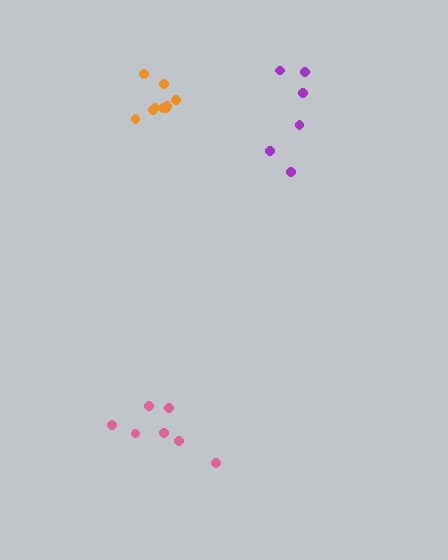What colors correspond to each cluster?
The clusters are colored: orange, purple, pink.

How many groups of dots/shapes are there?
There are 3 groups.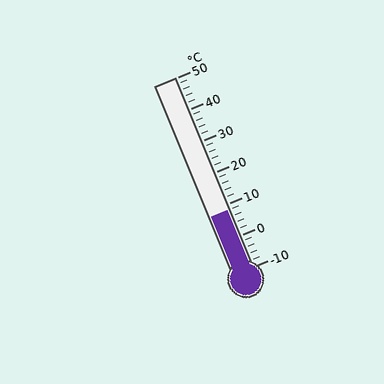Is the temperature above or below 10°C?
The temperature is below 10°C.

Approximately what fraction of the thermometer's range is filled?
The thermometer is filled to approximately 30% of its range.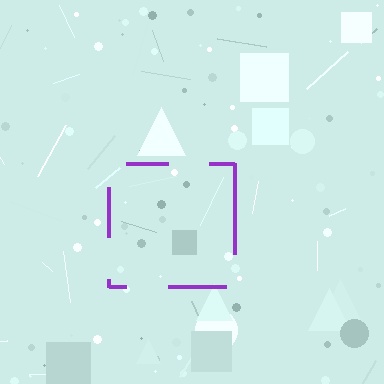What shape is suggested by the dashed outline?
The dashed outline suggests a square.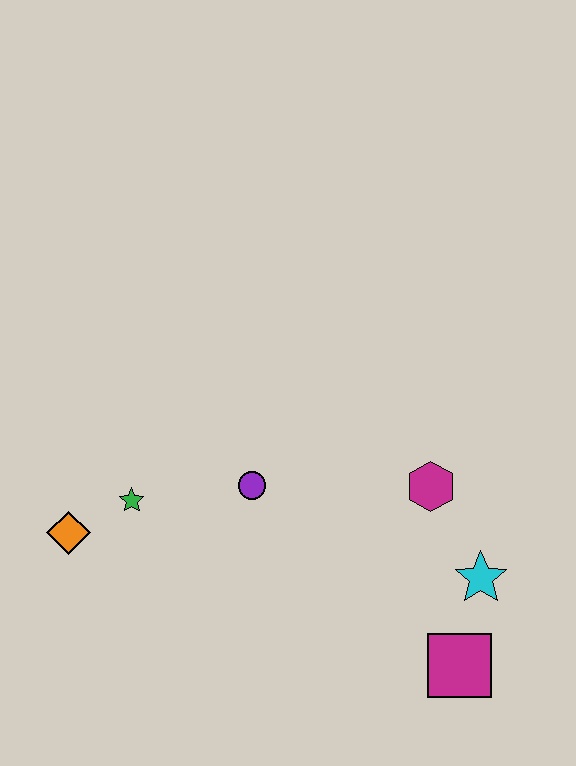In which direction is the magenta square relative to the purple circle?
The magenta square is to the right of the purple circle.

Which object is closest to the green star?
The orange diamond is closest to the green star.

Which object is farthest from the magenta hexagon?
The orange diamond is farthest from the magenta hexagon.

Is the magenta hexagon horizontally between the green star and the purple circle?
No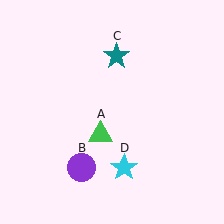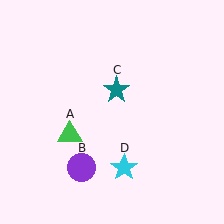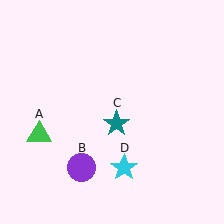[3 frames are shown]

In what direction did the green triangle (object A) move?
The green triangle (object A) moved left.